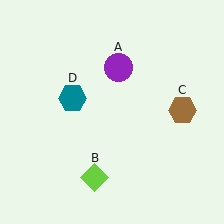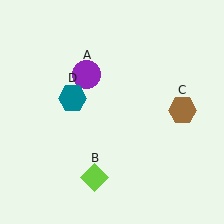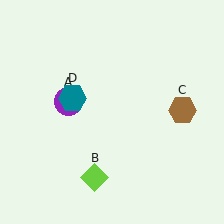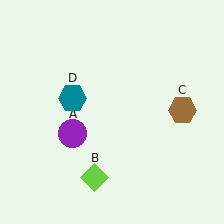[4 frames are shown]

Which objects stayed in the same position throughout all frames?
Lime diamond (object B) and brown hexagon (object C) and teal hexagon (object D) remained stationary.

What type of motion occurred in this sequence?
The purple circle (object A) rotated counterclockwise around the center of the scene.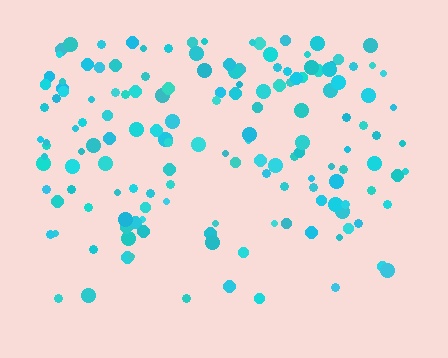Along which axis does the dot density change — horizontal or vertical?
Vertical.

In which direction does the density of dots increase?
From bottom to top, with the top side densest.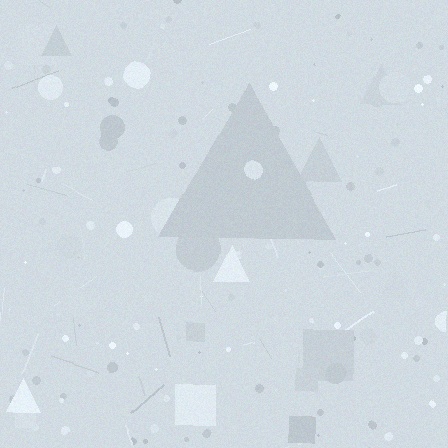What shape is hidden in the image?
A triangle is hidden in the image.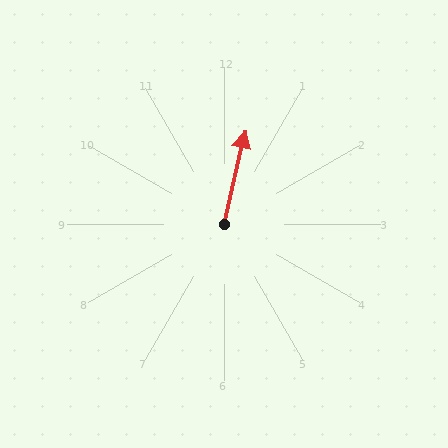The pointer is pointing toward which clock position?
Roughly 12 o'clock.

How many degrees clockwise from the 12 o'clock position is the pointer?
Approximately 13 degrees.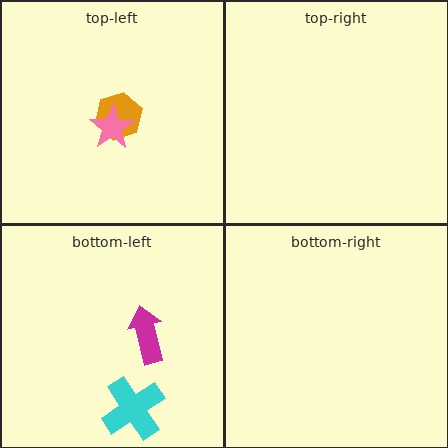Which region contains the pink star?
The top-left region.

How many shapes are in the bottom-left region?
2.